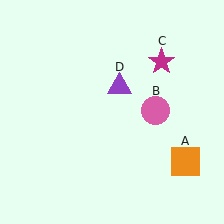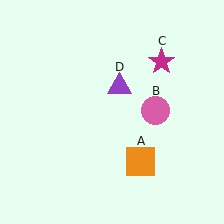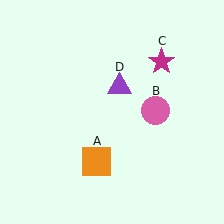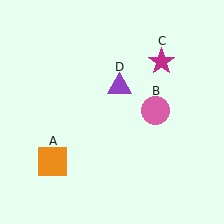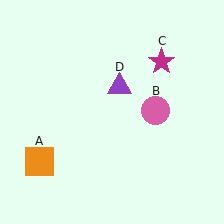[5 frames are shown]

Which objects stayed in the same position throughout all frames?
Pink circle (object B) and magenta star (object C) and purple triangle (object D) remained stationary.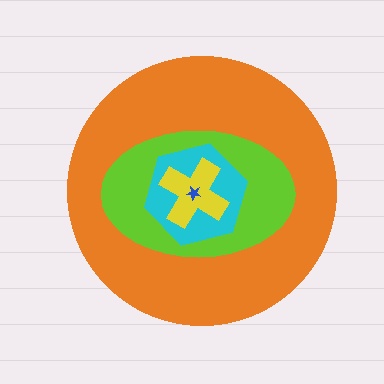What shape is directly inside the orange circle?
The lime ellipse.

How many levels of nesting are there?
5.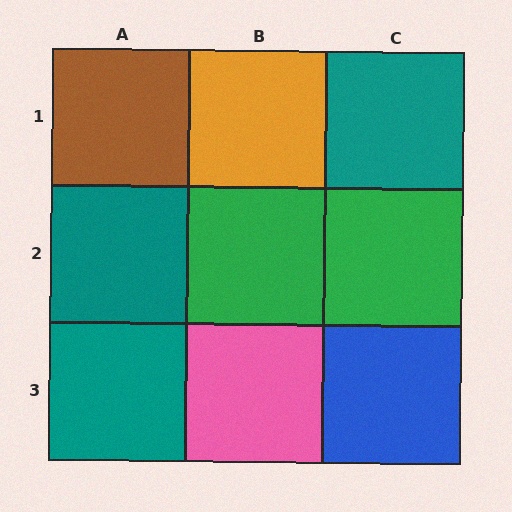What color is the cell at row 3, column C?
Blue.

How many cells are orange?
1 cell is orange.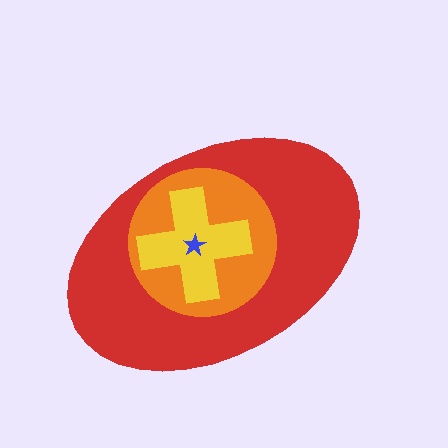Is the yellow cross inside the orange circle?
Yes.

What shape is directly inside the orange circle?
The yellow cross.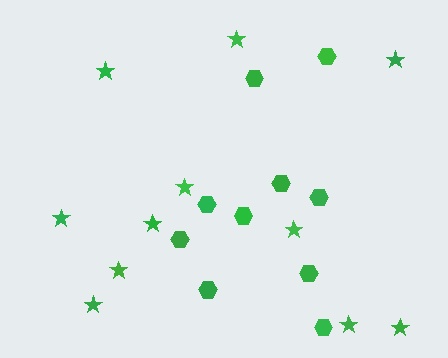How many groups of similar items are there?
There are 2 groups: one group of hexagons (10) and one group of stars (11).